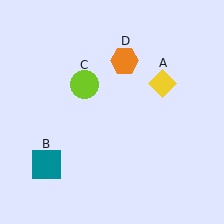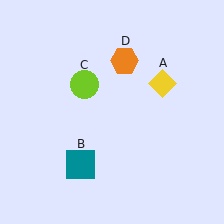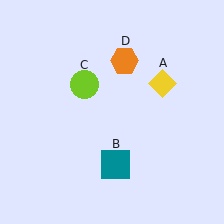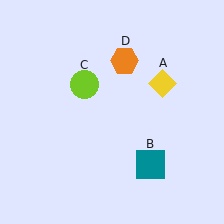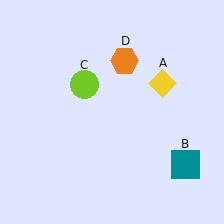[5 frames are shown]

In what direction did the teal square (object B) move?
The teal square (object B) moved right.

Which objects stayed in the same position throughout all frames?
Yellow diamond (object A) and lime circle (object C) and orange hexagon (object D) remained stationary.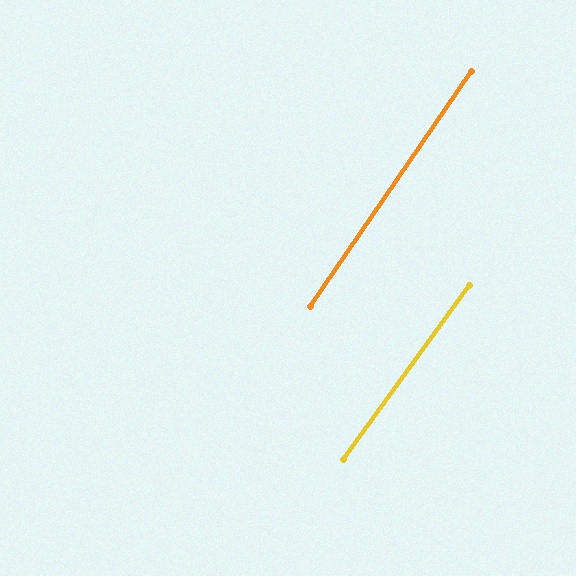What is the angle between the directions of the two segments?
Approximately 2 degrees.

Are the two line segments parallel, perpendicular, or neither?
Parallel — their directions differ by only 1.7°.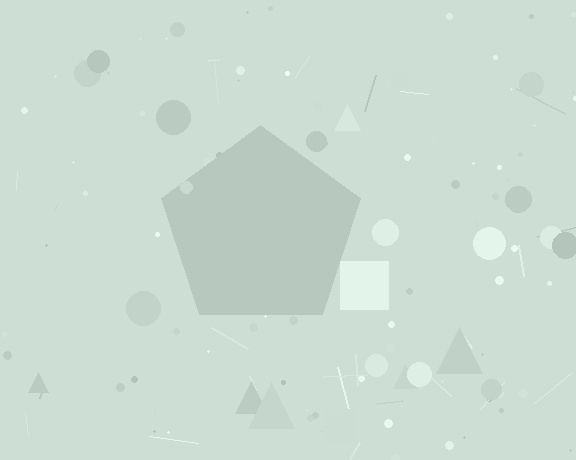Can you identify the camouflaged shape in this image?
The camouflaged shape is a pentagon.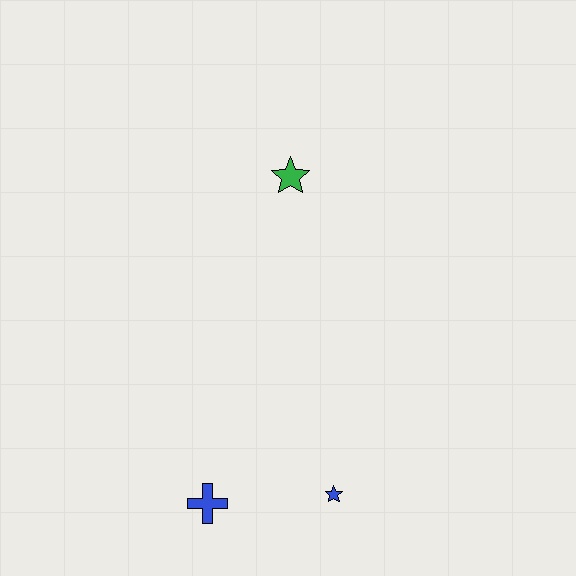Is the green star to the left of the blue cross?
No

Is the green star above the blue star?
Yes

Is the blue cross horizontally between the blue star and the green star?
No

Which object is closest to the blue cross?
The blue star is closest to the blue cross.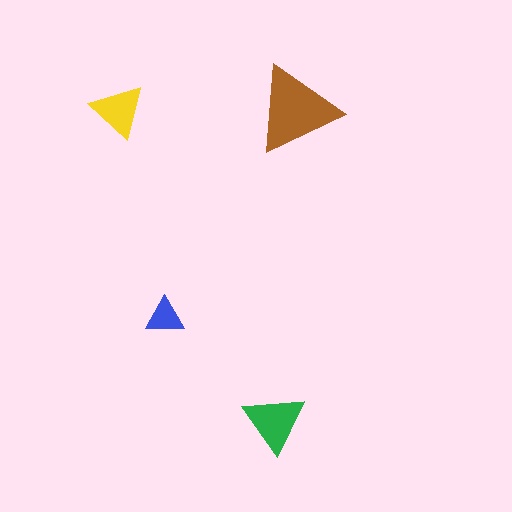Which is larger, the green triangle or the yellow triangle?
The green one.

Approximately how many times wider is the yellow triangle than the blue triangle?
About 1.5 times wider.